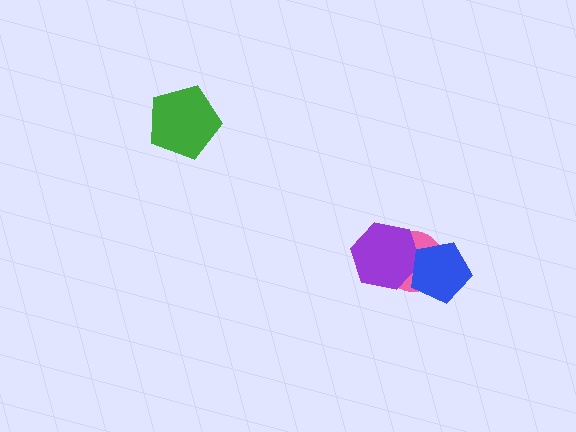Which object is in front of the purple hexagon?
The blue pentagon is in front of the purple hexagon.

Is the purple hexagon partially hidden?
Yes, it is partially covered by another shape.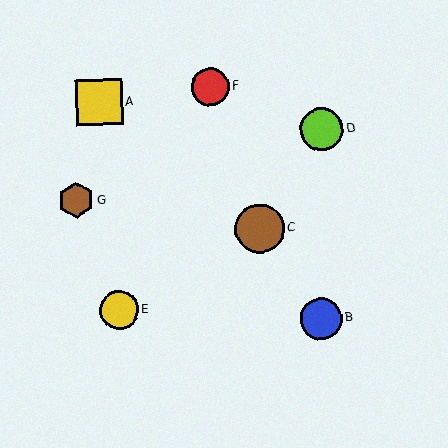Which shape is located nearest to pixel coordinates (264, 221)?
The brown circle (labeled C) at (260, 228) is nearest to that location.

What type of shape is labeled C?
Shape C is a brown circle.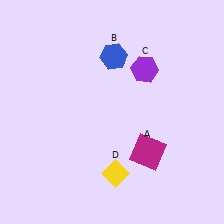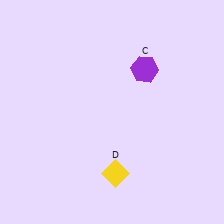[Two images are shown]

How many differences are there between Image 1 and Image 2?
There are 2 differences between the two images.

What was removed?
The magenta square (A), the blue hexagon (B) were removed in Image 2.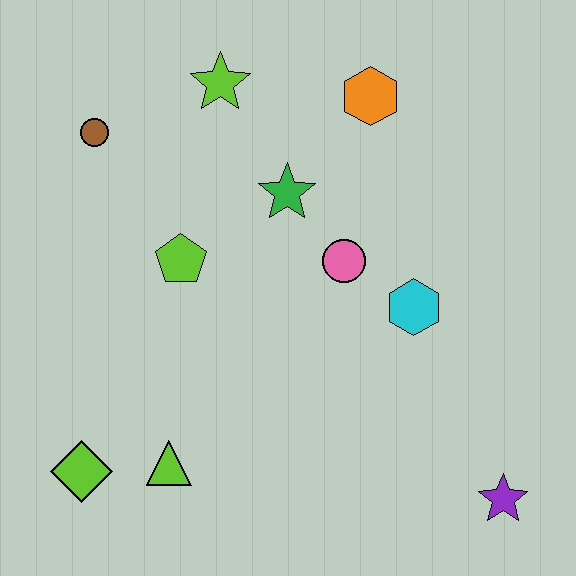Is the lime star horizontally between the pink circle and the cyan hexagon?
No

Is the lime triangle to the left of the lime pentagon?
Yes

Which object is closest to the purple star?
The cyan hexagon is closest to the purple star.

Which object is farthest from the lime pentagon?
The purple star is farthest from the lime pentagon.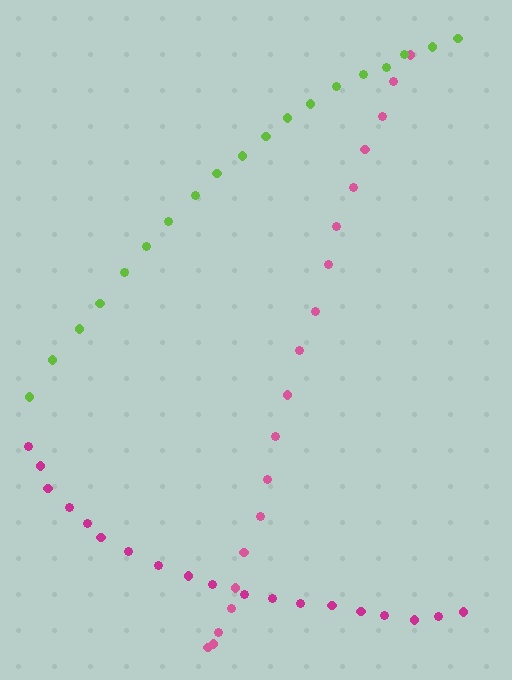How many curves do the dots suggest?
There are 3 distinct paths.